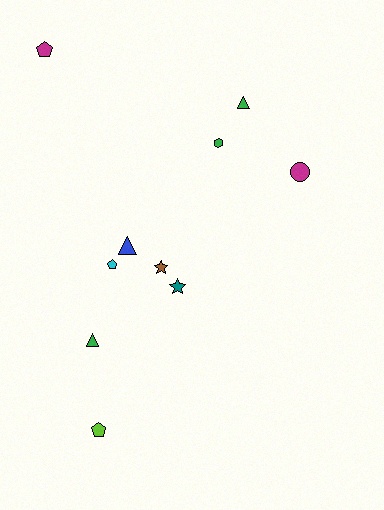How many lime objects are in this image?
There is 1 lime object.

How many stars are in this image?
There are 2 stars.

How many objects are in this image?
There are 10 objects.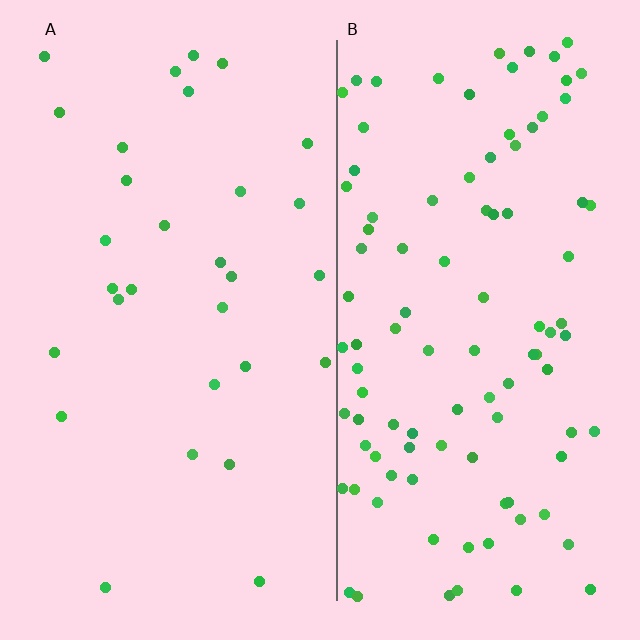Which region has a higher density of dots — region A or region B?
B (the right).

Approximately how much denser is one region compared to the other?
Approximately 3.4× — region B over region A.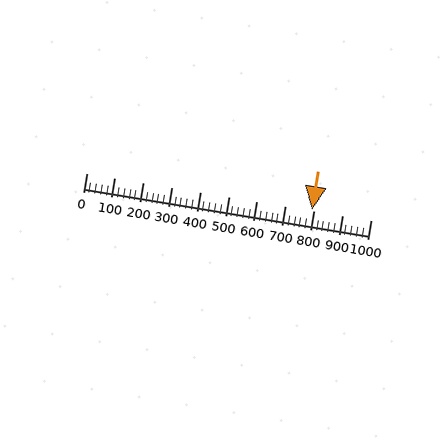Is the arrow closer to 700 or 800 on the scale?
The arrow is closer to 800.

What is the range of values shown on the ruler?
The ruler shows values from 0 to 1000.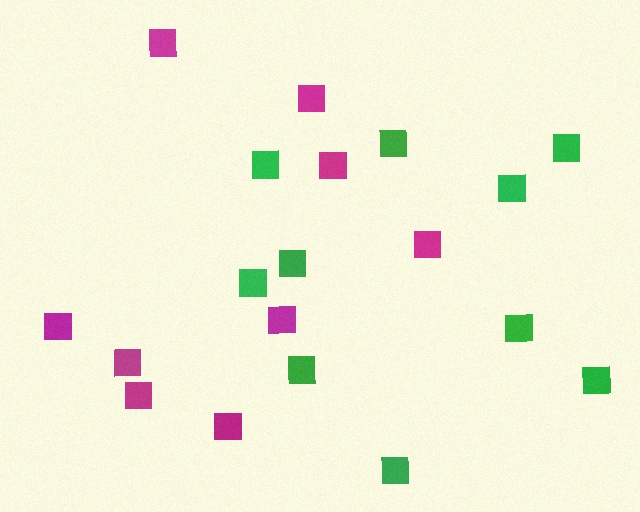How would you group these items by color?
There are 2 groups: one group of green squares (10) and one group of magenta squares (9).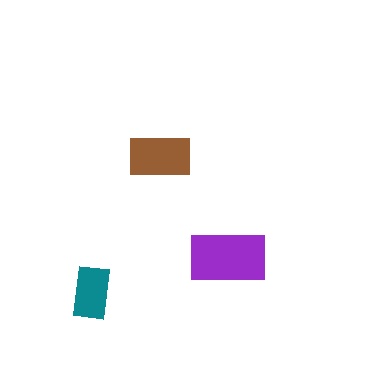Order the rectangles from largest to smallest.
the purple one, the brown one, the teal one.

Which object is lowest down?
The teal rectangle is bottommost.